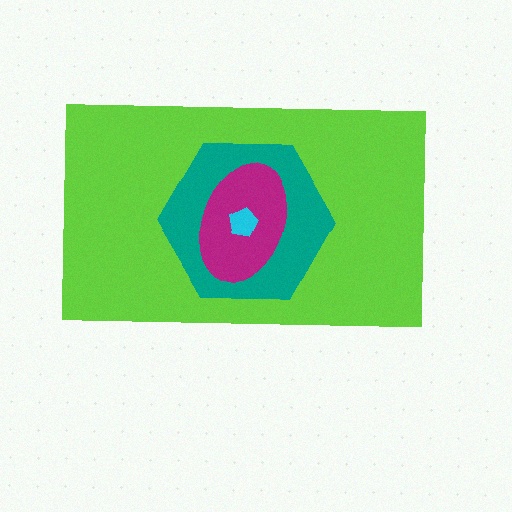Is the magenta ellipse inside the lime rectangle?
Yes.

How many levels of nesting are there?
4.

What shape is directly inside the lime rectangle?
The teal hexagon.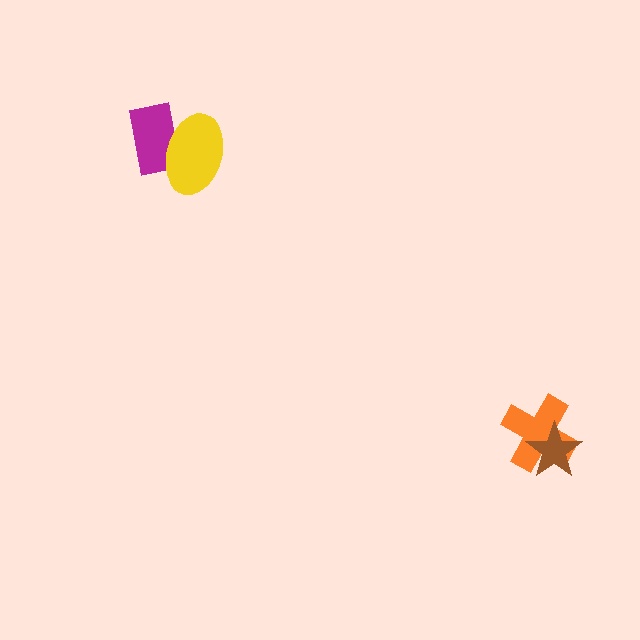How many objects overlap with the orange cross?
1 object overlaps with the orange cross.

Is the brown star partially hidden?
No, no other shape covers it.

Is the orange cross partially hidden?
Yes, it is partially covered by another shape.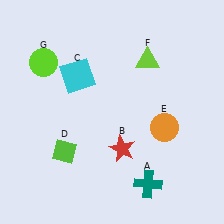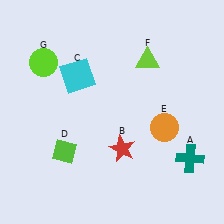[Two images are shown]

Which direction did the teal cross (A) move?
The teal cross (A) moved right.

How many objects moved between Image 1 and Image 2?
1 object moved between the two images.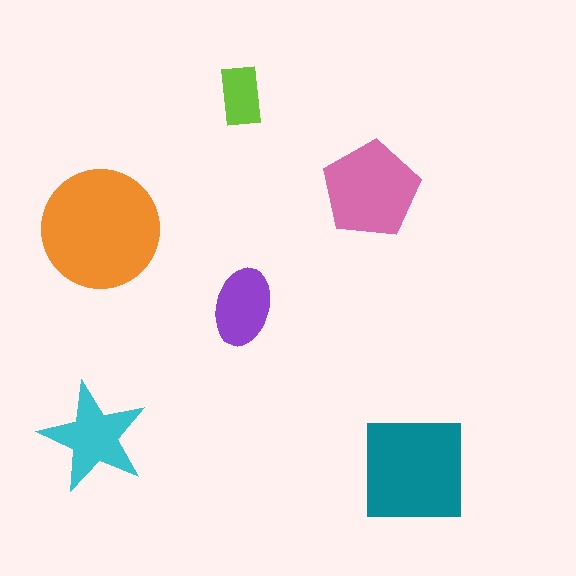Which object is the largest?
The orange circle.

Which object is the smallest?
The lime rectangle.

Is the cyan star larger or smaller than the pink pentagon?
Smaller.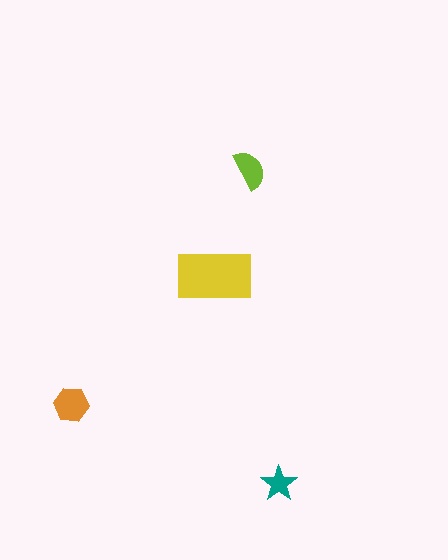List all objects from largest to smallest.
The yellow rectangle, the orange hexagon, the lime semicircle, the teal star.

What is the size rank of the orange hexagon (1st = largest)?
2nd.